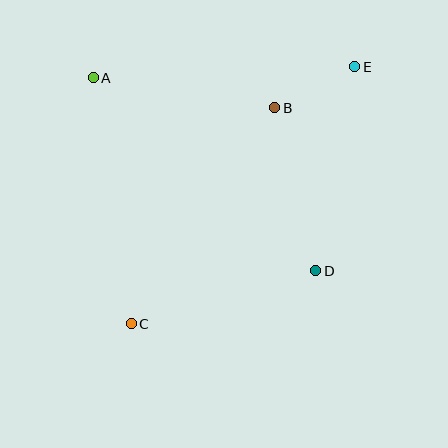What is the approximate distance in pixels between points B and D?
The distance between B and D is approximately 168 pixels.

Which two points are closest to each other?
Points B and E are closest to each other.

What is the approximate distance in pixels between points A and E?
The distance between A and E is approximately 262 pixels.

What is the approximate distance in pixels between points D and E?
The distance between D and E is approximately 207 pixels.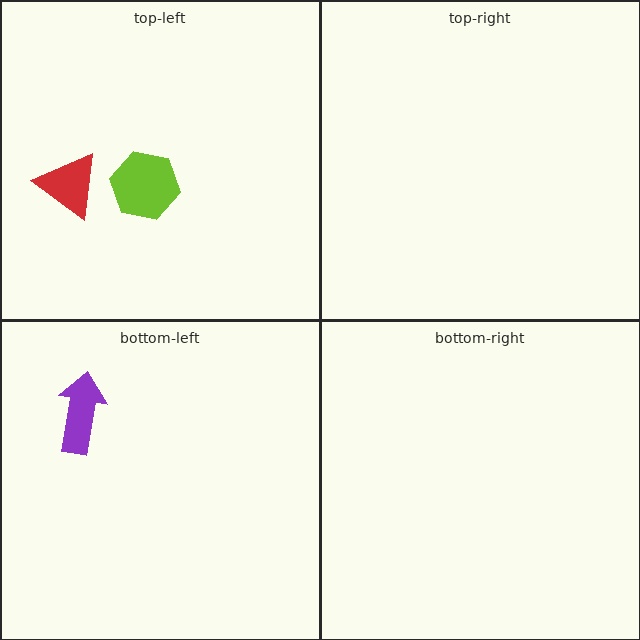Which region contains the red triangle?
The top-left region.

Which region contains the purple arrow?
The bottom-left region.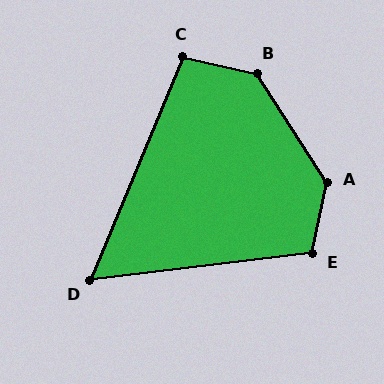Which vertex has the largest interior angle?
A, at approximately 136 degrees.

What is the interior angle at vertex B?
Approximately 135 degrees (obtuse).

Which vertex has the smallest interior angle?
D, at approximately 61 degrees.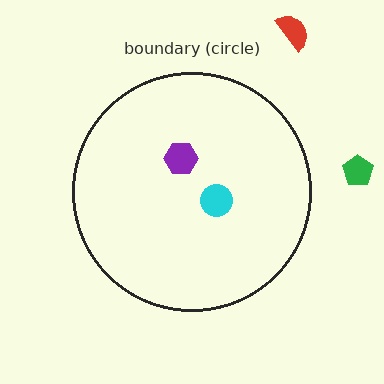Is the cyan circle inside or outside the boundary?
Inside.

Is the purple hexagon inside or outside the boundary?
Inside.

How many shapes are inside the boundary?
2 inside, 2 outside.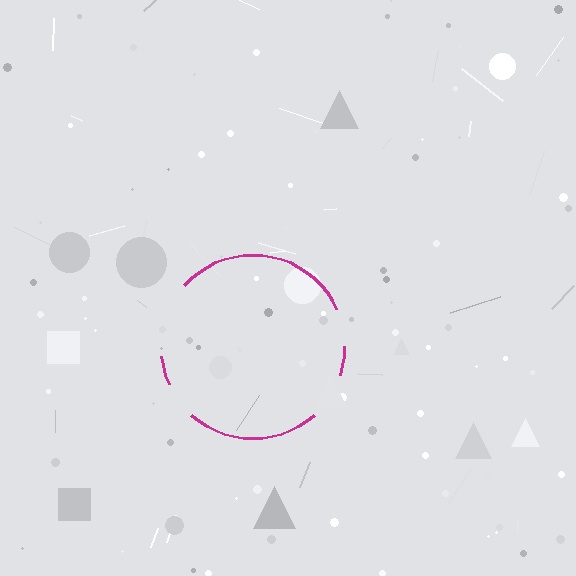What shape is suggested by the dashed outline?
The dashed outline suggests a circle.